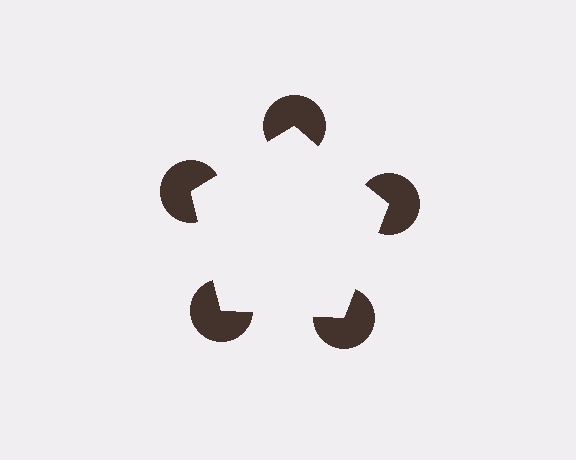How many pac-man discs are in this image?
There are 5 — one at each vertex of the illusory pentagon.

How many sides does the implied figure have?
5 sides.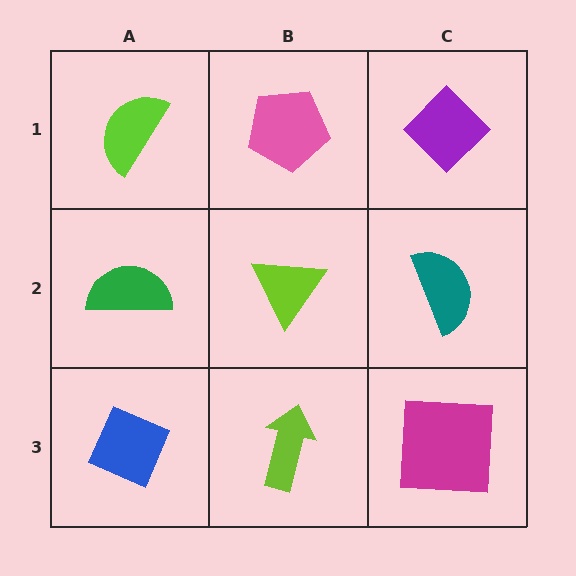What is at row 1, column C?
A purple diamond.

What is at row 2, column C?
A teal semicircle.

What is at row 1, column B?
A pink pentagon.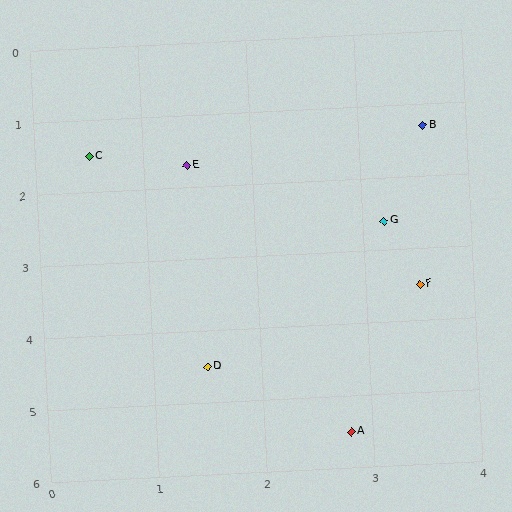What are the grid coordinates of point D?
Point D is at approximately (1.5, 4.5).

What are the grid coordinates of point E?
Point E is at approximately (1.4, 1.7).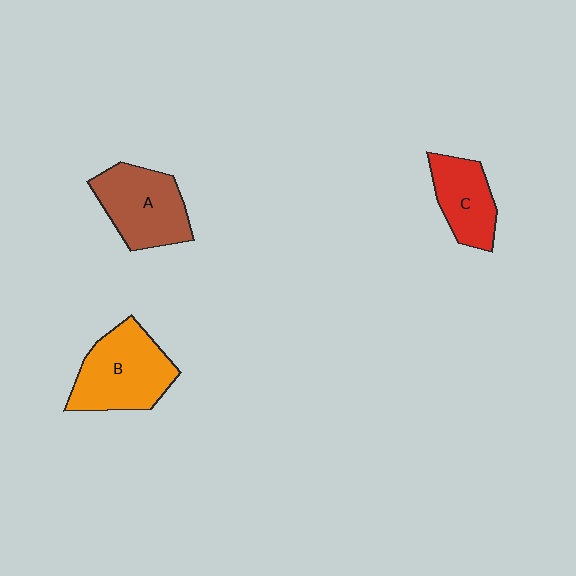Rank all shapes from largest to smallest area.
From largest to smallest: B (orange), A (brown), C (red).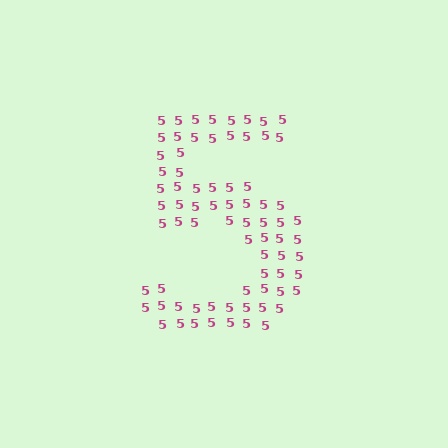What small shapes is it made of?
It is made of small digit 5's.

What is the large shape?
The large shape is the digit 5.